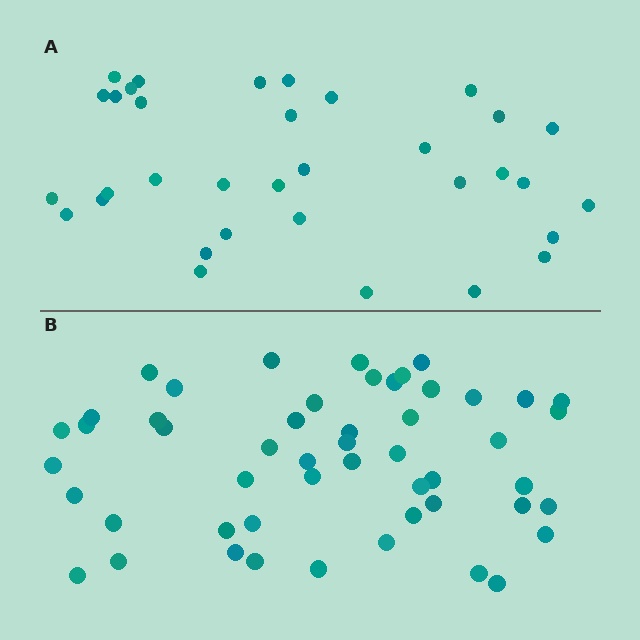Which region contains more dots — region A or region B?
Region B (the bottom region) has more dots.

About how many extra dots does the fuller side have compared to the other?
Region B has approximately 15 more dots than region A.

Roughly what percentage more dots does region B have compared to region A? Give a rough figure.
About 50% more.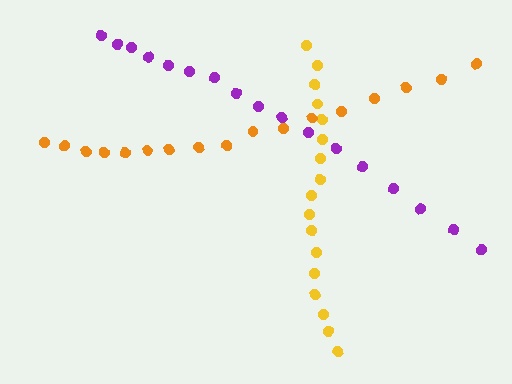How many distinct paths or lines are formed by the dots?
There are 3 distinct paths.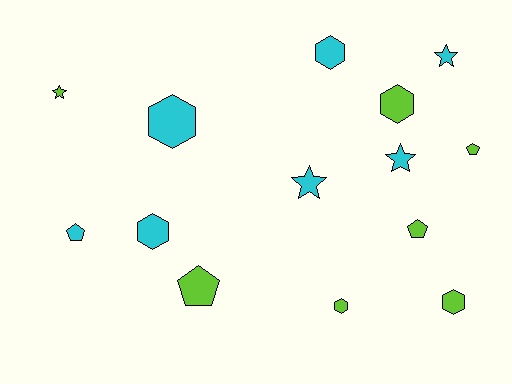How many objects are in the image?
There are 14 objects.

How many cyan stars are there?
There are 3 cyan stars.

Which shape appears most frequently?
Hexagon, with 6 objects.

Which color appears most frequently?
Cyan, with 7 objects.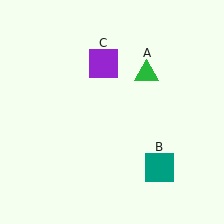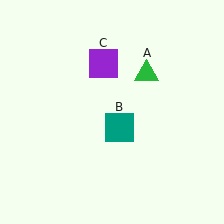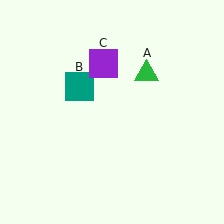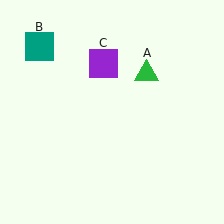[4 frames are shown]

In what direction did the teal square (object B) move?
The teal square (object B) moved up and to the left.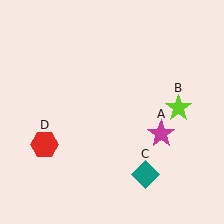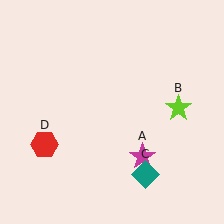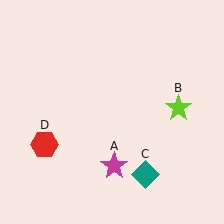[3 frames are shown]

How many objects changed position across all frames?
1 object changed position: magenta star (object A).